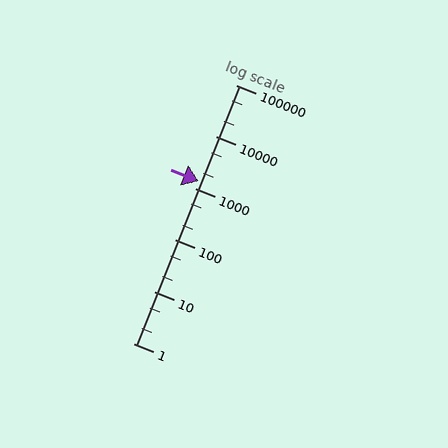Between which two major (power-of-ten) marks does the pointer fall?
The pointer is between 1000 and 10000.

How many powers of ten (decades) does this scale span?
The scale spans 5 decades, from 1 to 100000.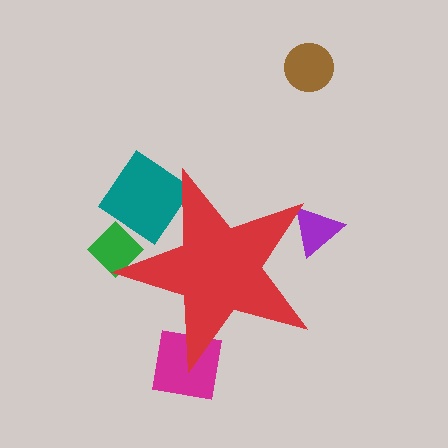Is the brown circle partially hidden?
No, the brown circle is fully visible.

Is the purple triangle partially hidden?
Yes, the purple triangle is partially hidden behind the red star.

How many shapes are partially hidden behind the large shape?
4 shapes are partially hidden.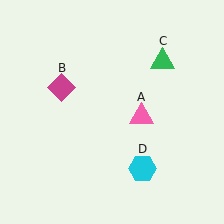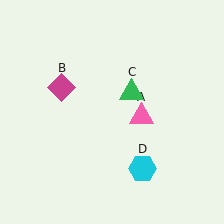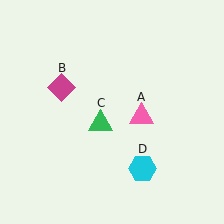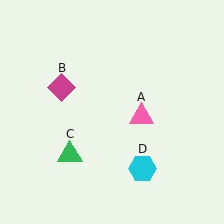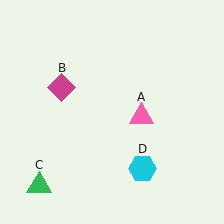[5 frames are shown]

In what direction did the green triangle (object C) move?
The green triangle (object C) moved down and to the left.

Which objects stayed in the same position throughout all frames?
Pink triangle (object A) and magenta diamond (object B) and cyan hexagon (object D) remained stationary.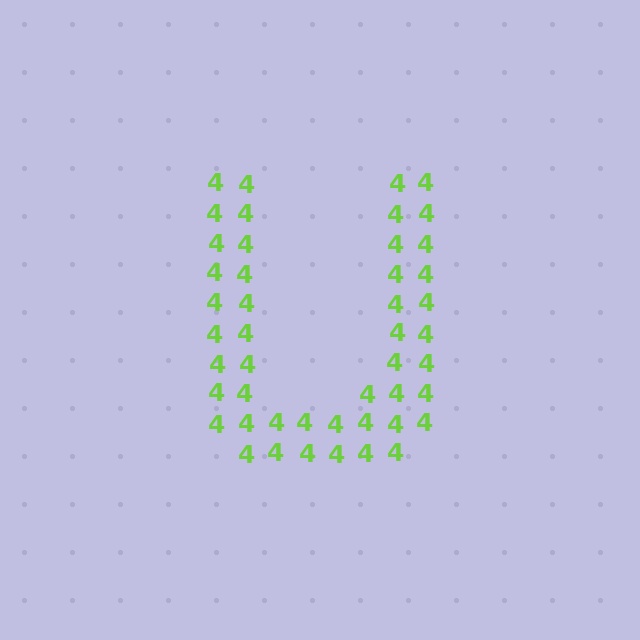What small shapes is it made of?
It is made of small digit 4's.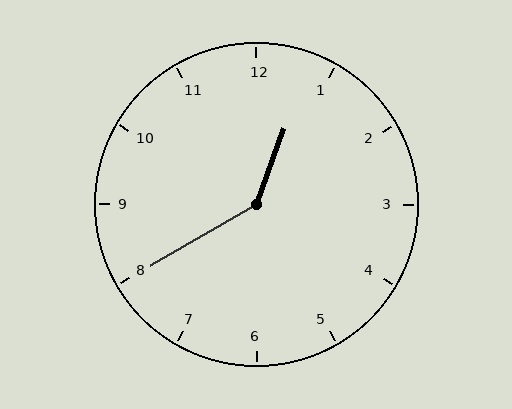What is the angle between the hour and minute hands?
Approximately 140 degrees.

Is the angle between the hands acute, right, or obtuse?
It is obtuse.